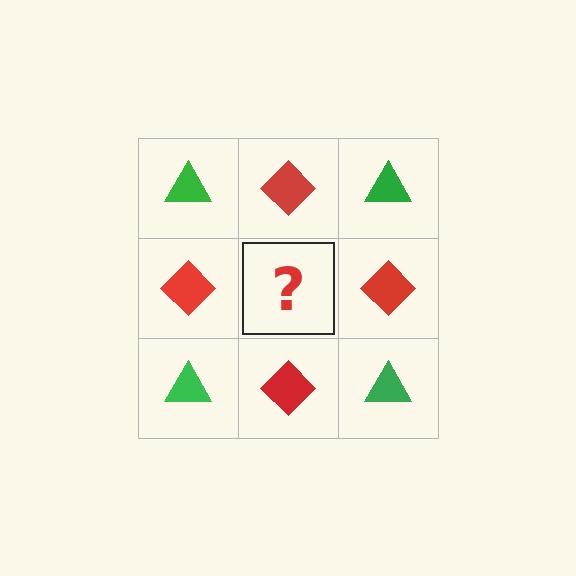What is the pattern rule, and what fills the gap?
The rule is that it alternates green triangle and red diamond in a checkerboard pattern. The gap should be filled with a green triangle.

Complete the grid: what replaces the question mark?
The question mark should be replaced with a green triangle.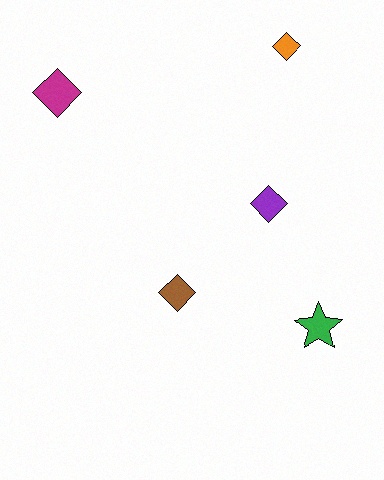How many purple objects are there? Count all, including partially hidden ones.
There is 1 purple object.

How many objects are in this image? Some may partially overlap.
There are 5 objects.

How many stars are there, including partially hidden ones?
There is 1 star.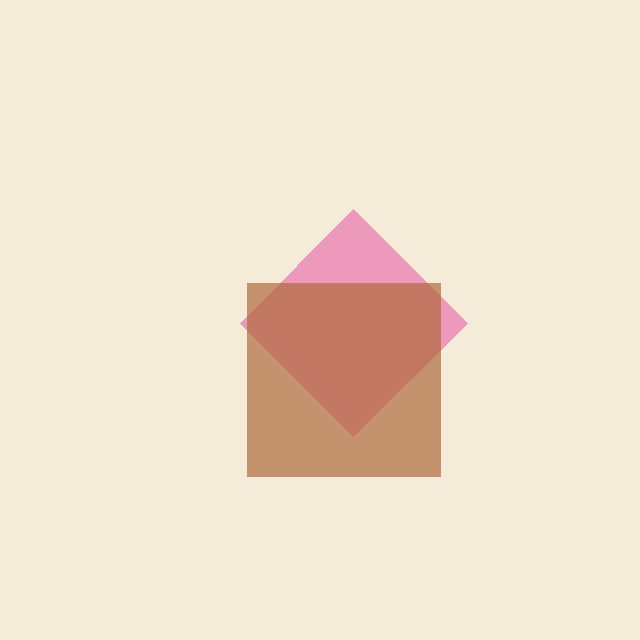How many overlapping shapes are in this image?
There are 2 overlapping shapes in the image.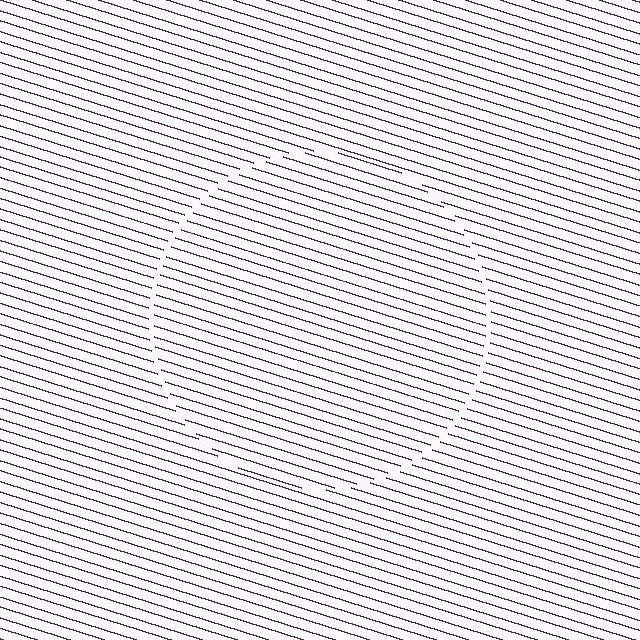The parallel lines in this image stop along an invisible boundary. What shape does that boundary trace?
An illusory circle. The interior of the shape contains the same grating, shifted by half a period — the contour is defined by the phase discontinuity where line-ends from the inner and outer gratings abut.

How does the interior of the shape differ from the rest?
The interior of the shape contains the same grating, shifted by half a period — the contour is defined by the phase discontinuity where line-ends from the inner and outer gratings abut.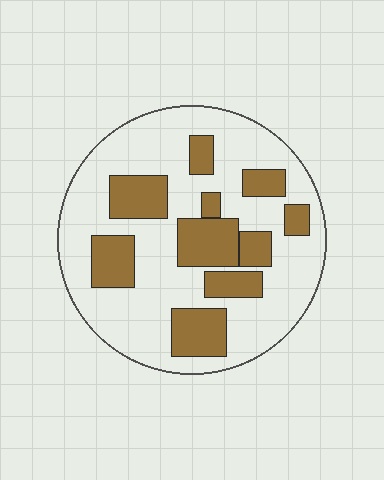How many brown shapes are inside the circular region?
10.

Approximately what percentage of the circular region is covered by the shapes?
Approximately 30%.